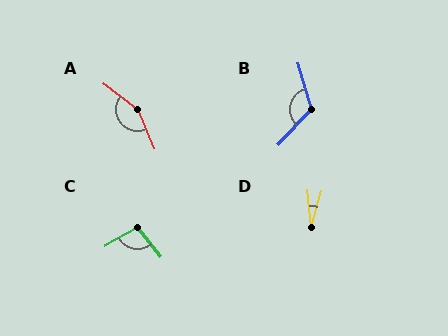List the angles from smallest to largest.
D (22°), C (99°), B (120°), A (150°).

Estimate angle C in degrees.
Approximately 99 degrees.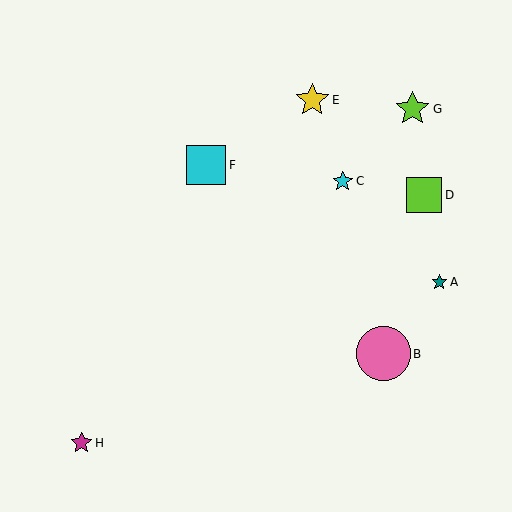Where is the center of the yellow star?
The center of the yellow star is at (312, 100).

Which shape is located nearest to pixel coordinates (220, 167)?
The cyan square (labeled F) at (206, 165) is nearest to that location.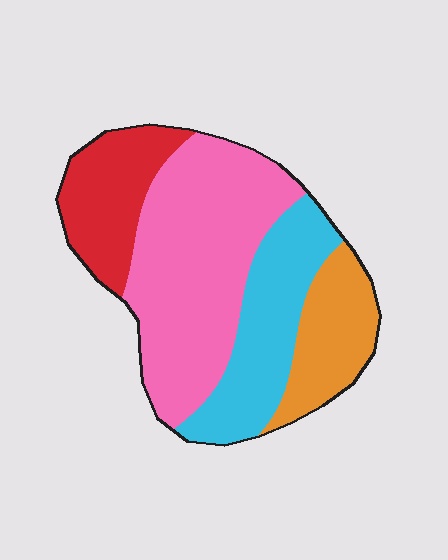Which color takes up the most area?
Pink, at roughly 45%.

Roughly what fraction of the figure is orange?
Orange takes up less than a sixth of the figure.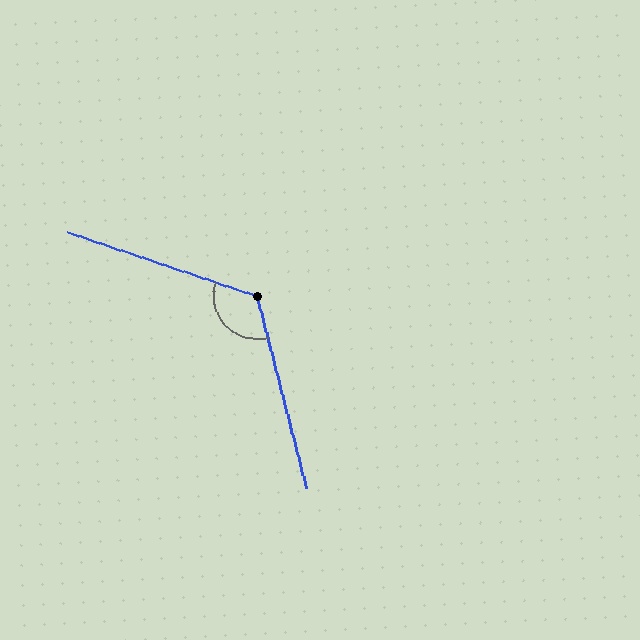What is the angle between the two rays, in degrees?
Approximately 123 degrees.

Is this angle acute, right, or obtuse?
It is obtuse.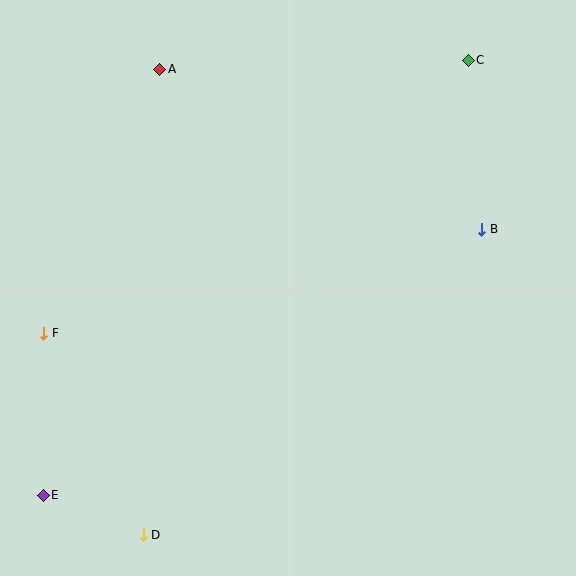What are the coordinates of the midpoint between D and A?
The midpoint between D and A is at (151, 302).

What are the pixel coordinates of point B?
Point B is at (482, 229).